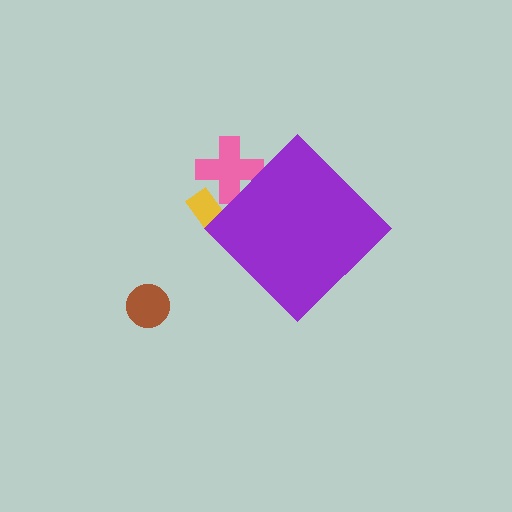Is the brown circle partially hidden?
No, the brown circle is fully visible.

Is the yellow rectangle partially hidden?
Yes, the yellow rectangle is partially hidden behind the purple diamond.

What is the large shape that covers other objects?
A purple diamond.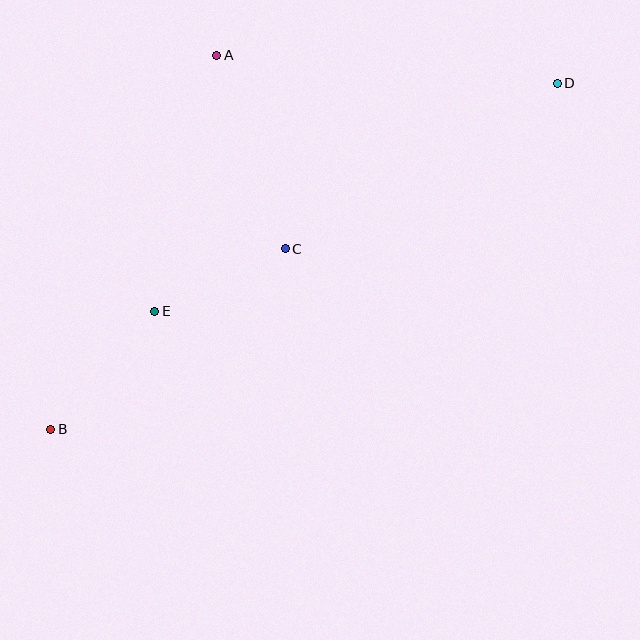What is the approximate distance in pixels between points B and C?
The distance between B and C is approximately 296 pixels.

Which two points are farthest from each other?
Points B and D are farthest from each other.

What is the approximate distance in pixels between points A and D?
The distance between A and D is approximately 342 pixels.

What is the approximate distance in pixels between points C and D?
The distance between C and D is approximately 319 pixels.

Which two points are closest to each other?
Points C and E are closest to each other.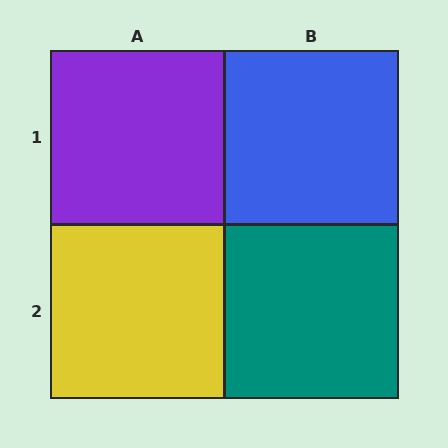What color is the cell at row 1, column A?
Purple.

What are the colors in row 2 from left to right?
Yellow, teal.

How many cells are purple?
1 cell is purple.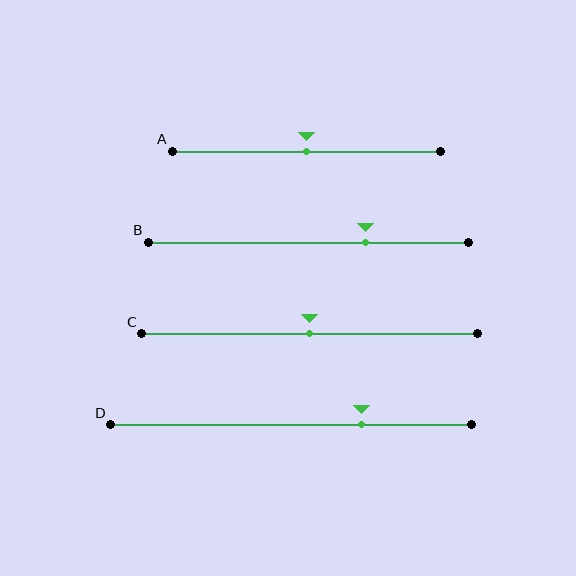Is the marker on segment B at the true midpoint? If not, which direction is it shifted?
No, the marker on segment B is shifted to the right by about 18% of the segment length.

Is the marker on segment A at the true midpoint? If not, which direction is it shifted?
Yes, the marker on segment A is at the true midpoint.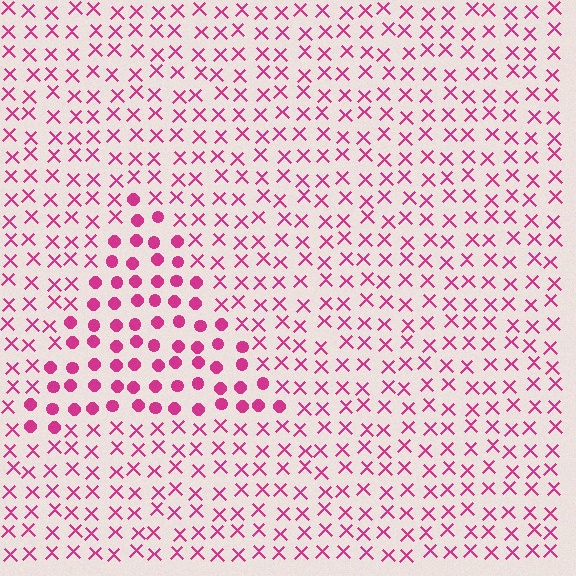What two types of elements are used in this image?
The image uses circles inside the triangle region and X marks outside it.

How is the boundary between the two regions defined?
The boundary is defined by a change in element shape: circles inside vs. X marks outside. All elements share the same color and spacing.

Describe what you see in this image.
The image is filled with small magenta elements arranged in a uniform grid. A triangle-shaped region contains circles, while the surrounding area contains X marks. The boundary is defined purely by the change in element shape.